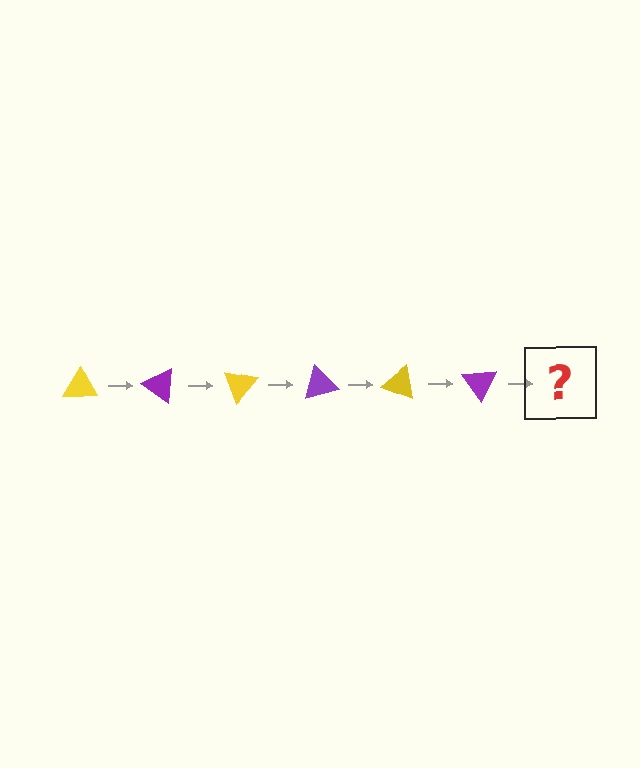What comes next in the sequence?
The next element should be a yellow triangle, rotated 210 degrees from the start.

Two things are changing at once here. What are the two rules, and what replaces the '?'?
The two rules are that it rotates 35 degrees each step and the color cycles through yellow and purple. The '?' should be a yellow triangle, rotated 210 degrees from the start.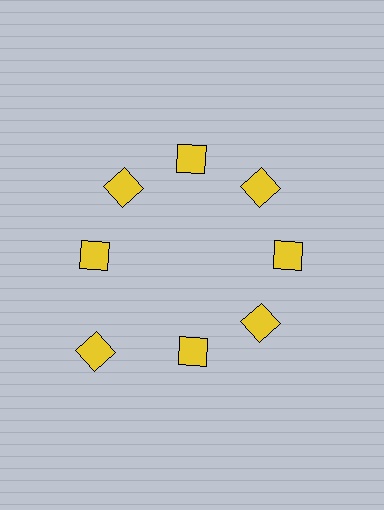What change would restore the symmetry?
The symmetry would be restored by moving it inward, back onto the ring so that all 8 diamonds sit at equal angles and equal distance from the center.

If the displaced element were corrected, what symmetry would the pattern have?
It would have 8-fold rotational symmetry — the pattern would map onto itself every 45 degrees.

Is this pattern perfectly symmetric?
No. The 8 yellow diamonds are arranged in a ring, but one element near the 8 o'clock position is pushed outward from the center, breaking the 8-fold rotational symmetry.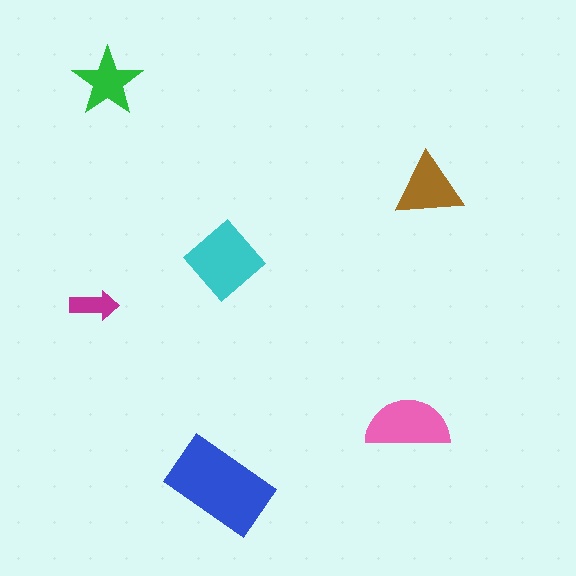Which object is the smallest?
The magenta arrow.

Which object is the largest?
The blue rectangle.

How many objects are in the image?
There are 6 objects in the image.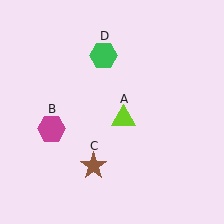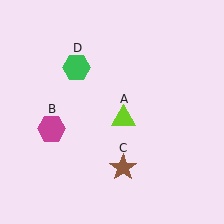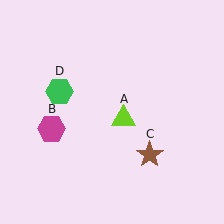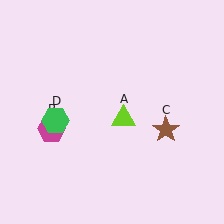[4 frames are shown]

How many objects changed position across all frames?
2 objects changed position: brown star (object C), green hexagon (object D).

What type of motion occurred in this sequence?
The brown star (object C), green hexagon (object D) rotated counterclockwise around the center of the scene.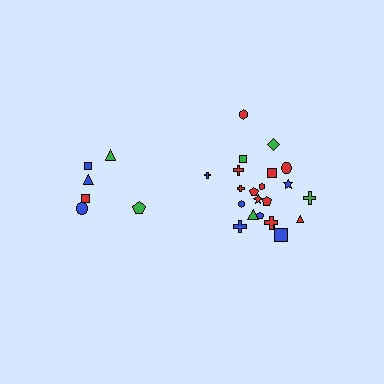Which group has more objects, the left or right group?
The right group.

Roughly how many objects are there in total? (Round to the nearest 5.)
Roughly 30 objects in total.